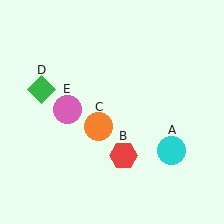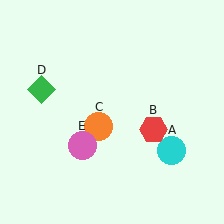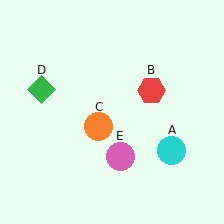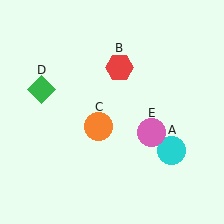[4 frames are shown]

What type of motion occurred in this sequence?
The red hexagon (object B), pink circle (object E) rotated counterclockwise around the center of the scene.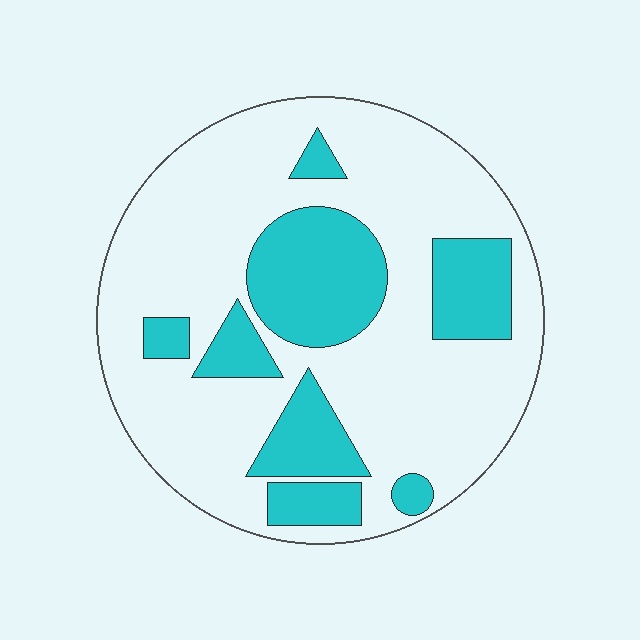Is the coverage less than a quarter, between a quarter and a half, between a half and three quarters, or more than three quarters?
Between a quarter and a half.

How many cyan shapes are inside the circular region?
8.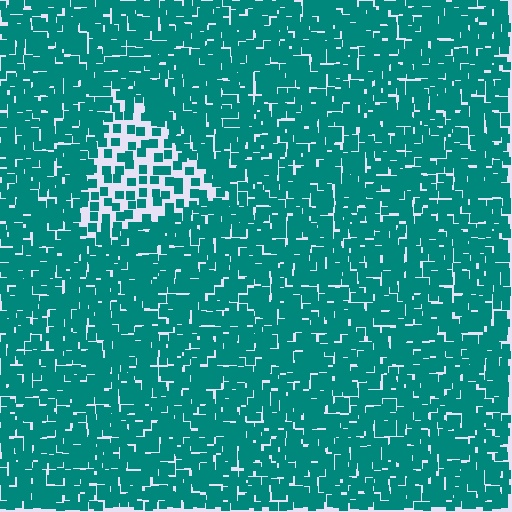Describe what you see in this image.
The image contains small teal elements arranged at two different densities. A triangle-shaped region is visible where the elements are less densely packed than the surrounding area.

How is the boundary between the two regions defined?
The boundary is defined by a change in element density (approximately 2.4x ratio). All elements are the same color, size, and shape.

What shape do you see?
I see a triangle.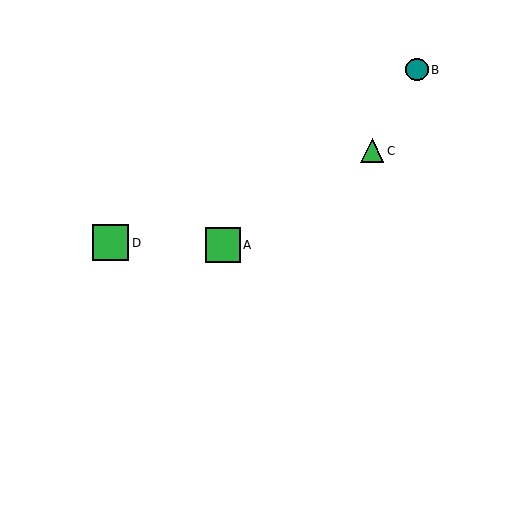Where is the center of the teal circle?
The center of the teal circle is at (417, 70).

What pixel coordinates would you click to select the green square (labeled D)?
Click at (110, 243) to select the green square D.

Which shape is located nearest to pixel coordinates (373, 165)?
The green triangle (labeled C) at (372, 151) is nearest to that location.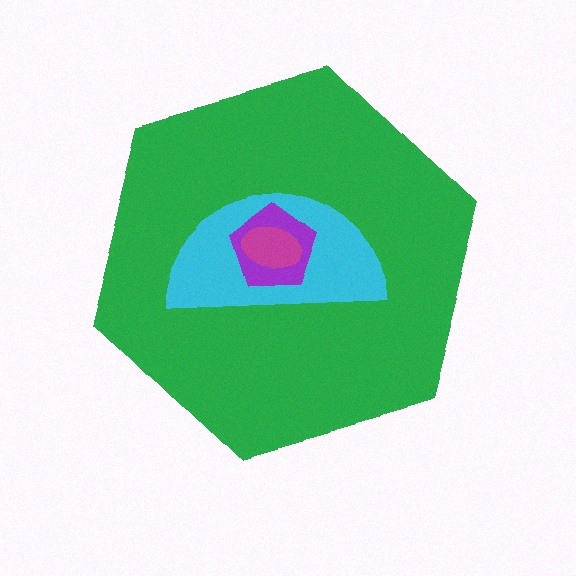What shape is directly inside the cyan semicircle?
The purple pentagon.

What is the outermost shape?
The green hexagon.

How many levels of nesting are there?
4.